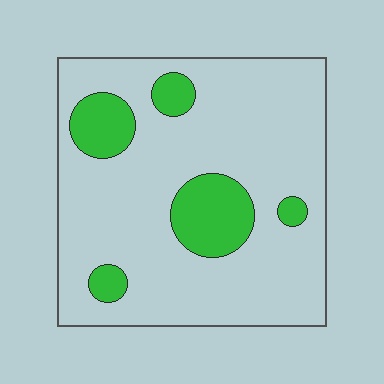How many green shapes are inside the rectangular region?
5.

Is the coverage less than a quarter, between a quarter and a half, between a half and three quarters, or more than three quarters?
Less than a quarter.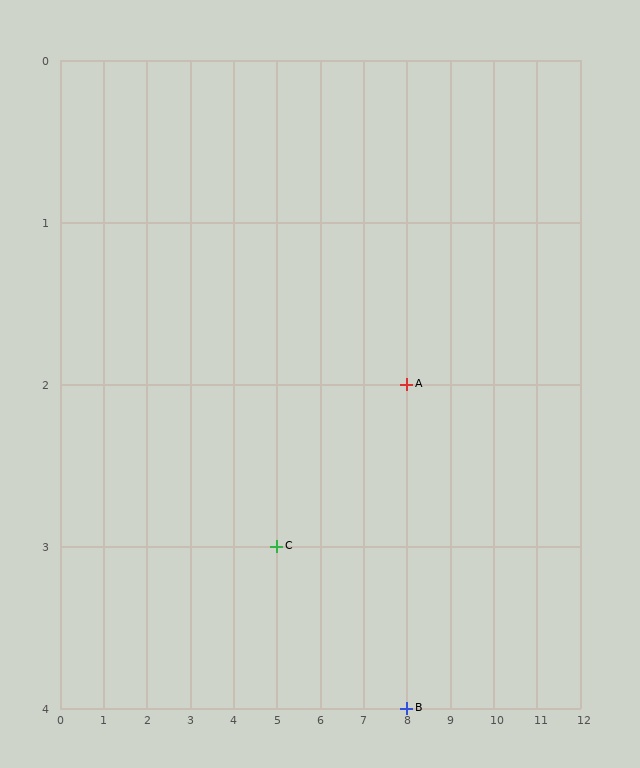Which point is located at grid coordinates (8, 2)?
Point A is at (8, 2).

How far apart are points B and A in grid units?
Points B and A are 2 rows apart.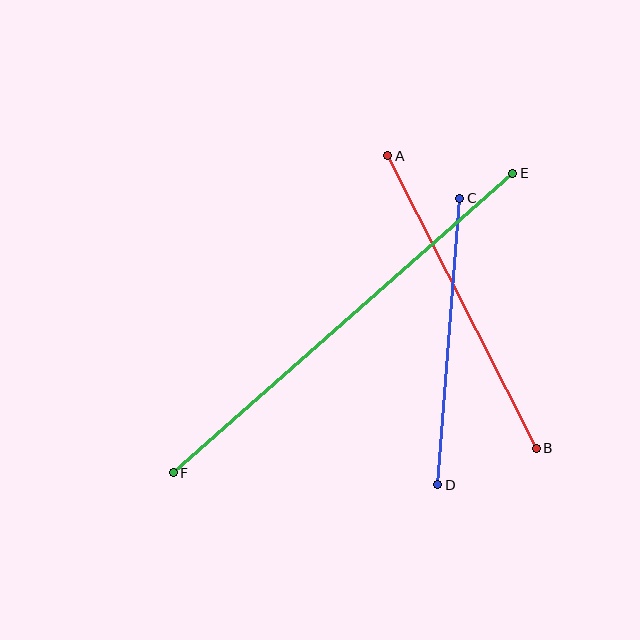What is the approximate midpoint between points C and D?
The midpoint is at approximately (449, 341) pixels.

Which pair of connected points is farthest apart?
Points E and F are farthest apart.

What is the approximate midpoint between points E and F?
The midpoint is at approximately (343, 323) pixels.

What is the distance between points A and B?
The distance is approximately 328 pixels.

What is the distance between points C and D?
The distance is approximately 287 pixels.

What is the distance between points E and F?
The distance is approximately 453 pixels.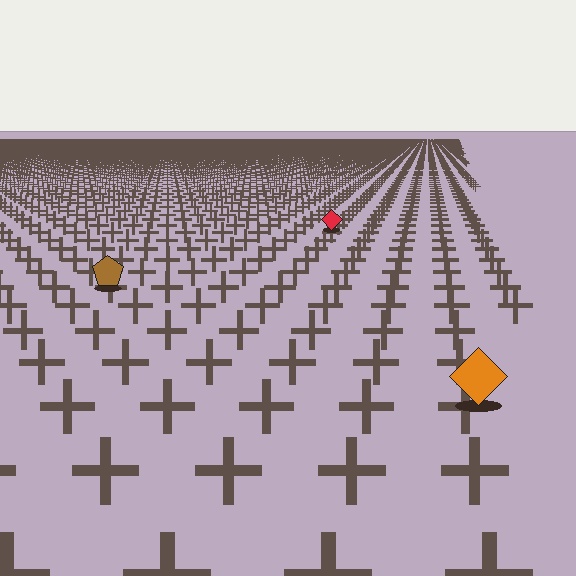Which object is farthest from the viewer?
The red diamond is farthest from the viewer. It appears smaller and the ground texture around it is denser.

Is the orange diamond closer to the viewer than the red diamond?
Yes. The orange diamond is closer — you can tell from the texture gradient: the ground texture is coarser near it.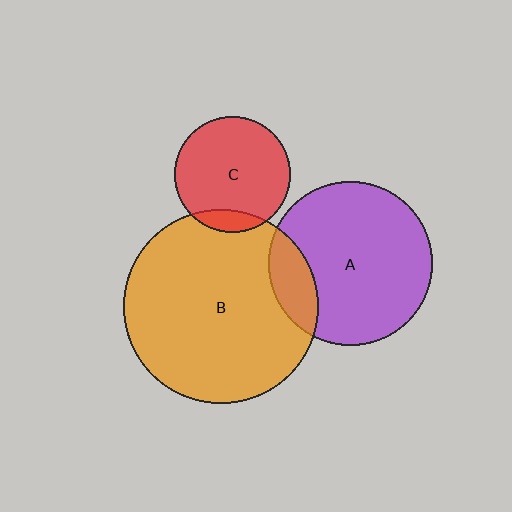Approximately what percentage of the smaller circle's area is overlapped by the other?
Approximately 15%.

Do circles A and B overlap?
Yes.